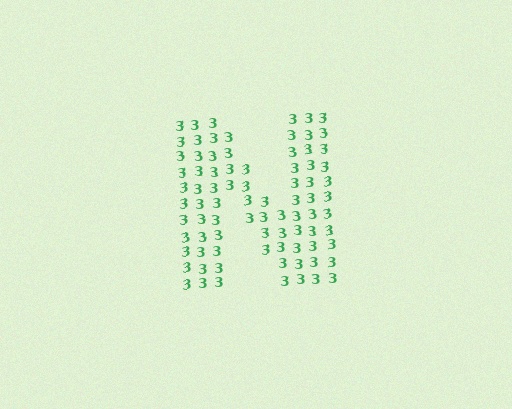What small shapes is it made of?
It is made of small digit 3's.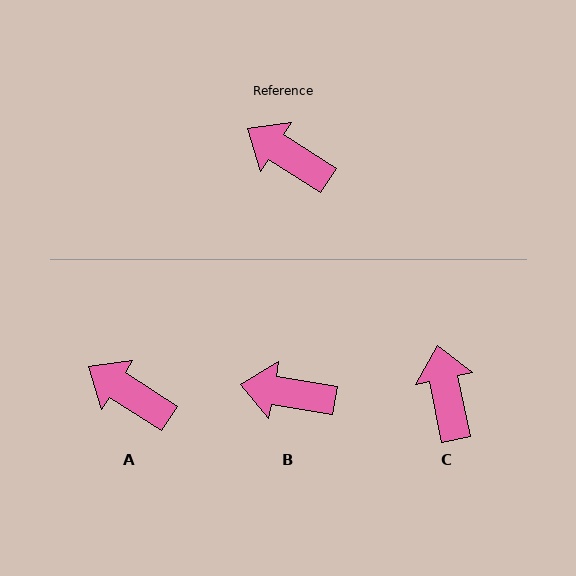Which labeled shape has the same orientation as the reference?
A.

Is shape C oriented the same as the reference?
No, it is off by about 46 degrees.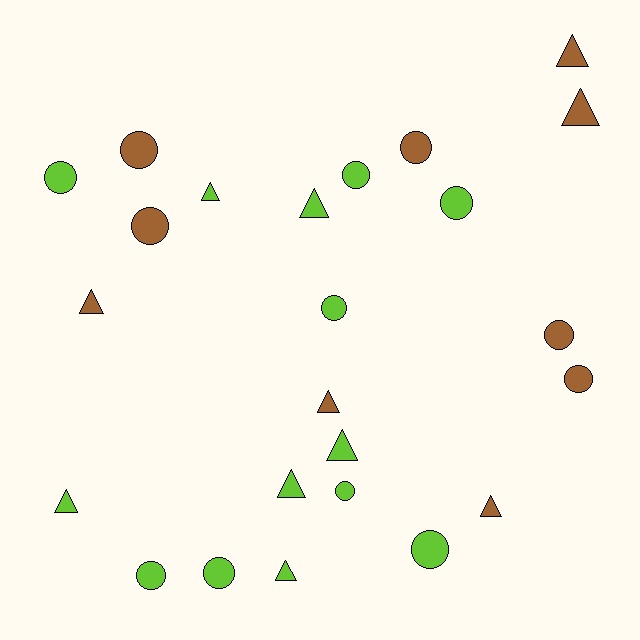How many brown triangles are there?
There are 5 brown triangles.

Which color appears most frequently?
Lime, with 14 objects.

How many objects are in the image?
There are 24 objects.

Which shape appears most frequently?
Circle, with 13 objects.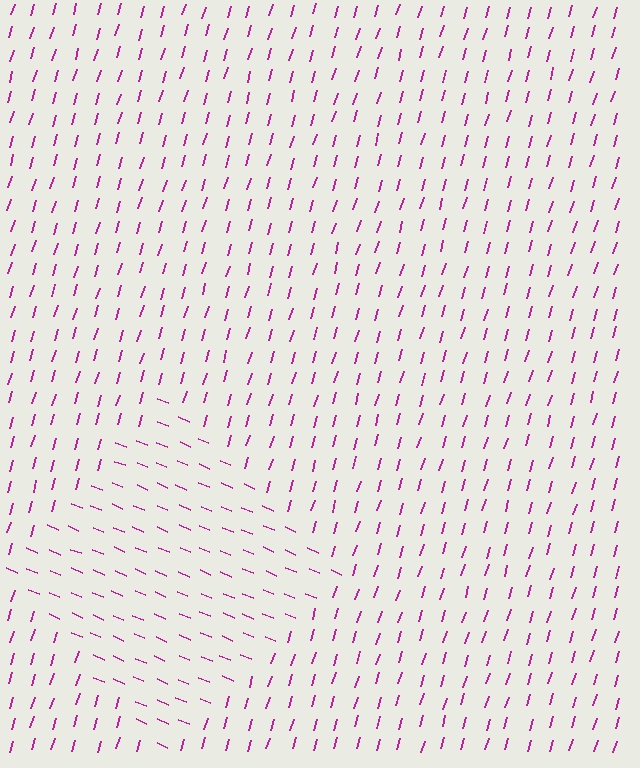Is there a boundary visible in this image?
Yes, there is a texture boundary formed by a change in line orientation.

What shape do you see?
I see a diamond.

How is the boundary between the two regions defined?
The boundary is defined purely by a change in line orientation (approximately 84 degrees difference). All lines are the same color and thickness.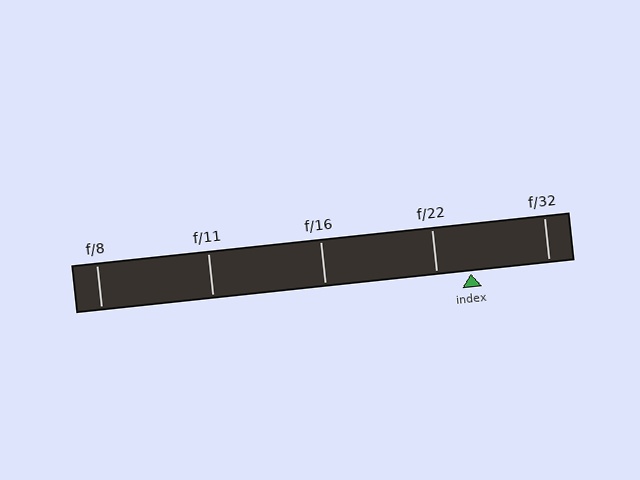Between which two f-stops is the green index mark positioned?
The index mark is between f/22 and f/32.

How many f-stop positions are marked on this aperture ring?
There are 5 f-stop positions marked.